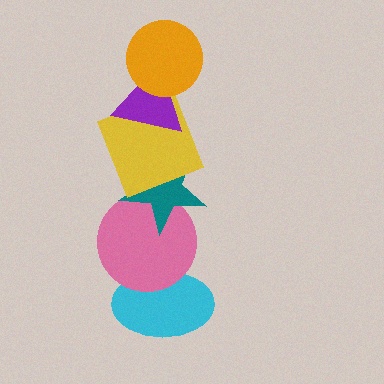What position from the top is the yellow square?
The yellow square is 3rd from the top.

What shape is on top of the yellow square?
The purple triangle is on top of the yellow square.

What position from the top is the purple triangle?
The purple triangle is 2nd from the top.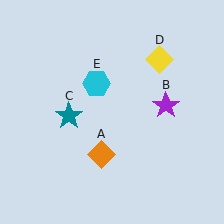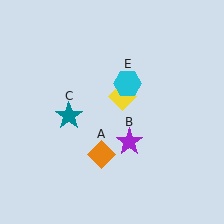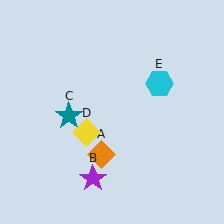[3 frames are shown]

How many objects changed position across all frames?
3 objects changed position: purple star (object B), yellow diamond (object D), cyan hexagon (object E).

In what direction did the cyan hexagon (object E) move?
The cyan hexagon (object E) moved right.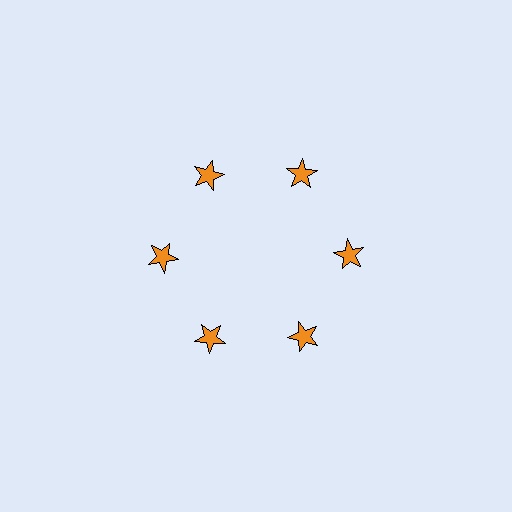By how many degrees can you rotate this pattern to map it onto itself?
The pattern maps onto itself every 60 degrees of rotation.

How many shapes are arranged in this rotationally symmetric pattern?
There are 6 shapes, arranged in 6 groups of 1.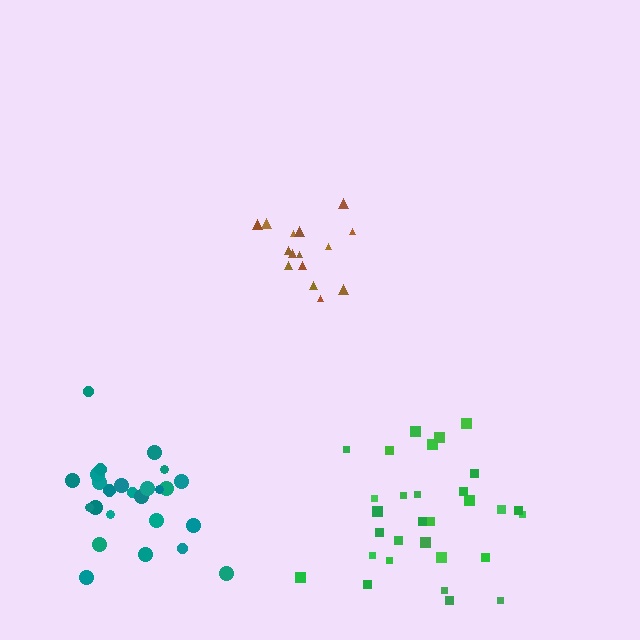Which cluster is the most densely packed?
Brown.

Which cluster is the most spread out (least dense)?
Green.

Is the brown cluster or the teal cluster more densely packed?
Brown.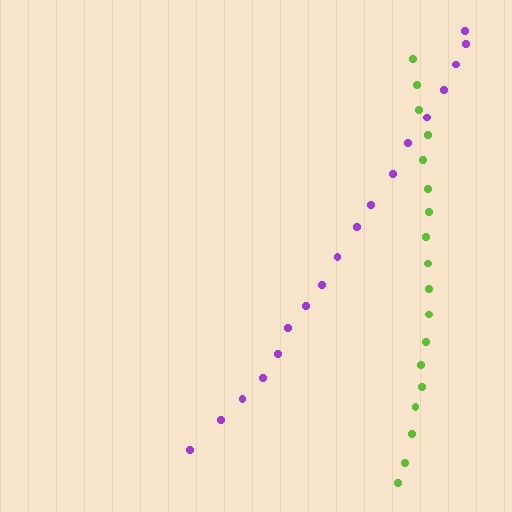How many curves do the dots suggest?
There are 2 distinct paths.